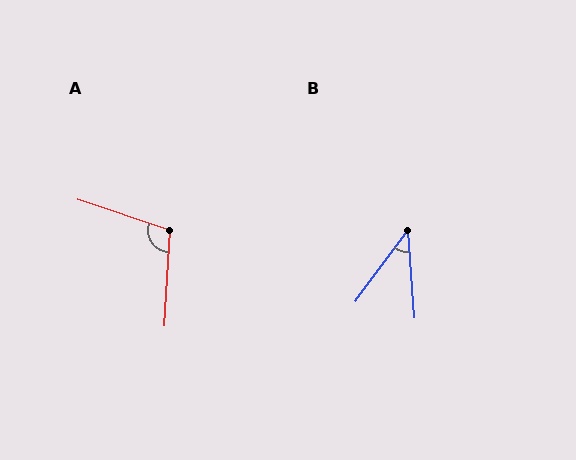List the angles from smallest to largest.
B (41°), A (105°).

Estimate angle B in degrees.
Approximately 41 degrees.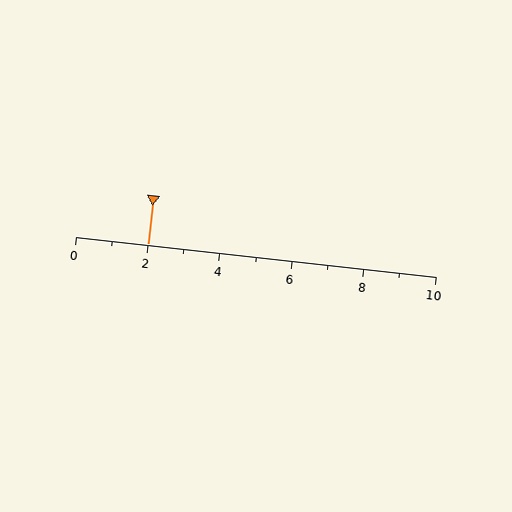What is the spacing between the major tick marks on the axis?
The major ticks are spaced 2 apart.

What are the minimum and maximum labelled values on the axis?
The axis runs from 0 to 10.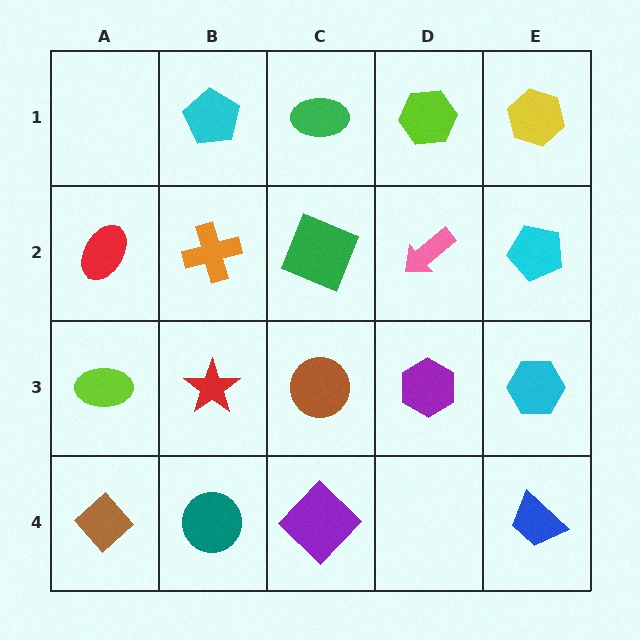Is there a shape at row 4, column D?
No, that cell is empty.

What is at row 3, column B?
A red star.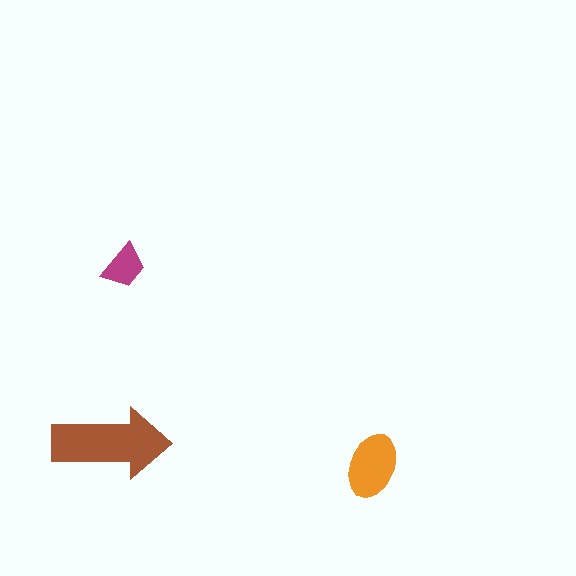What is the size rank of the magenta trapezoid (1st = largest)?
3rd.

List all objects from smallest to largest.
The magenta trapezoid, the orange ellipse, the brown arrow.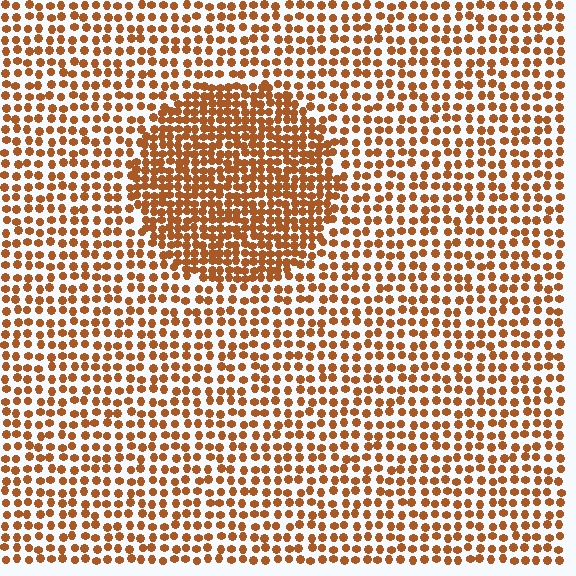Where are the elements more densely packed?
The elements are more densely packed inside the circle boundary.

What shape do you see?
I see a circle.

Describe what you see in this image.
The image contains small brown elements arranged at two different densities. A circle-shaped region is visible where the elements are more densely packed than the surrounding area.